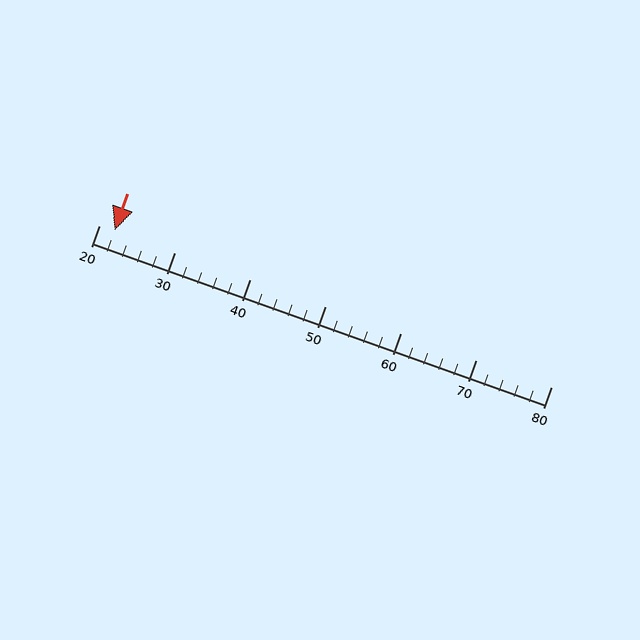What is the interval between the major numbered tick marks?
The major tick marks are spaced 10 units apart.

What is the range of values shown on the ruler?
The ruler shows values from 20 to 80.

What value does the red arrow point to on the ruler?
The red arrow points to approximately 22.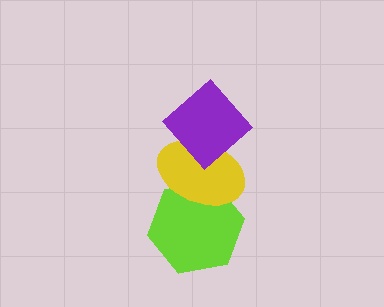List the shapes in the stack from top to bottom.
From top to bottom: the purple diamond, the yellow ellipse, the lime hexagon.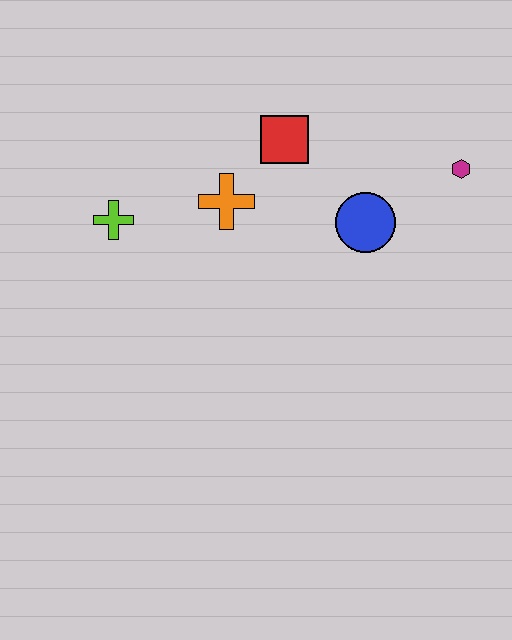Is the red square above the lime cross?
Yes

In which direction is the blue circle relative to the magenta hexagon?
The blue circle is to the left of the magenta hexagon.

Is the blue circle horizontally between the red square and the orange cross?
No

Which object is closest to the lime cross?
The orange cross is closest to the lime cross.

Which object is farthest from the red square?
The lime cross is farthest from the red square.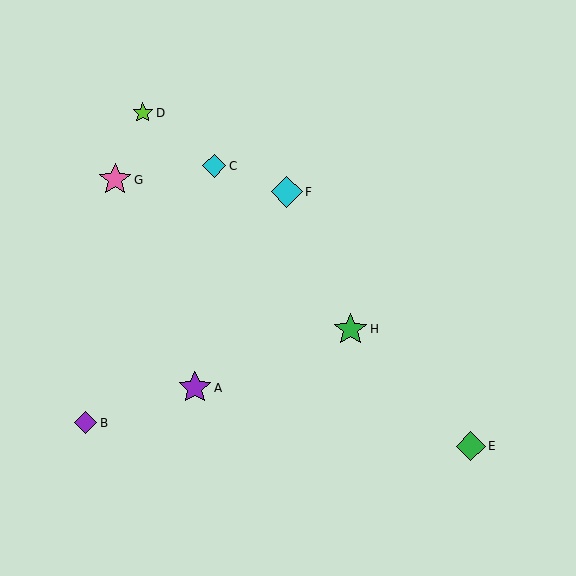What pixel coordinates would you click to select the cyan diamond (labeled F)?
Click at (287, 192) to select the cyan diamond F.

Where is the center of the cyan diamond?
The center of the cyan diamond is at (287, 192).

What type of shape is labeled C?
Shape C is a cyan diamond.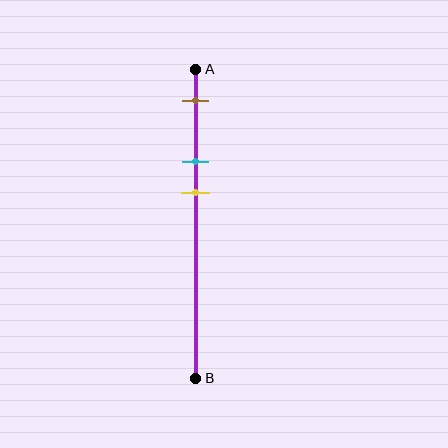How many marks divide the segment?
There are 3 marks dividing the segment.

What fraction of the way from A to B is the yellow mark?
The yellow mark is approximately 40% (0.4) of the way from A to B.